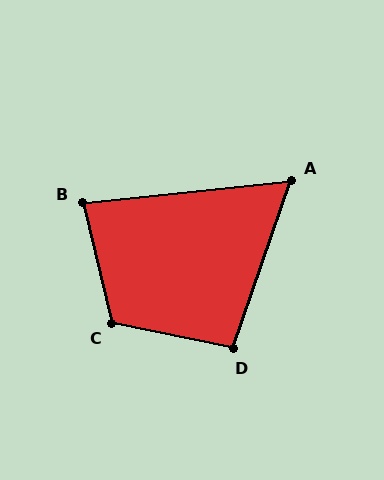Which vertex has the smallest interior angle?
A, at approximately 65 degrees.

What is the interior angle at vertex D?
Approximately 98 degrees (obtuse).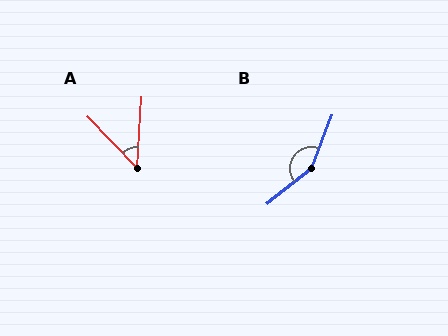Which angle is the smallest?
A, at approximately 47 degrees.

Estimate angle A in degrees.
Approximately 47 degrees.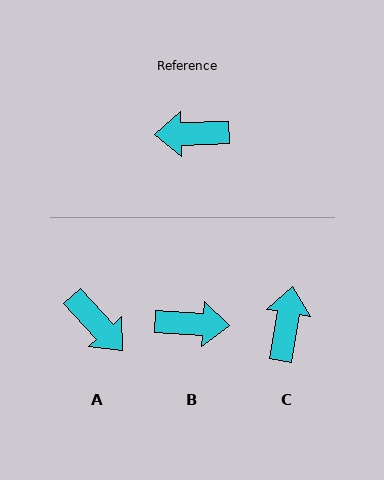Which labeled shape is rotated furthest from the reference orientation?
B, about 175 degrees away.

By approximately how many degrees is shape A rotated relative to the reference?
Approximately 131 degrees counter-clockwise.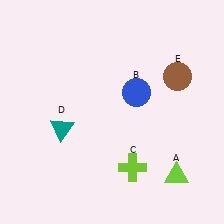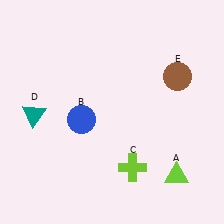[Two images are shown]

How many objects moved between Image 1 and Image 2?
2 objects moved between the two images.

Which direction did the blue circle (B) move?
The blue circle (B) moved left.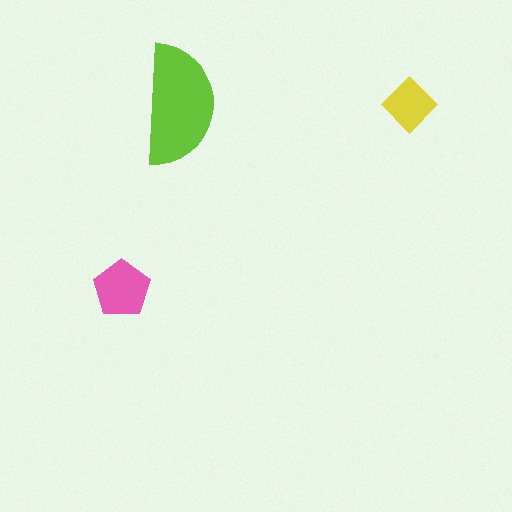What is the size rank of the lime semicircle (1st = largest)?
1st.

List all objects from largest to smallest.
The lime semicircle, the pink pentagon, the yellow diamond.